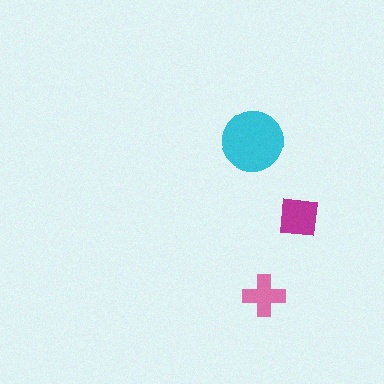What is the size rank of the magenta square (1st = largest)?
2nd.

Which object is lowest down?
The pink cross is bottommost.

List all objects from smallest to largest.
The pink cross, the magenta square, the cyan circle.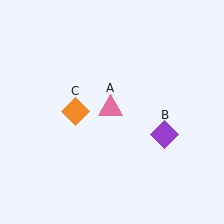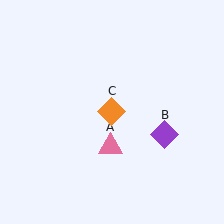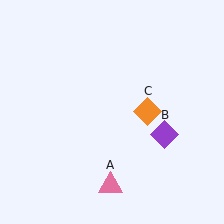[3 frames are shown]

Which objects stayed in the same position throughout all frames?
Purple diamond (object B) remained stationary.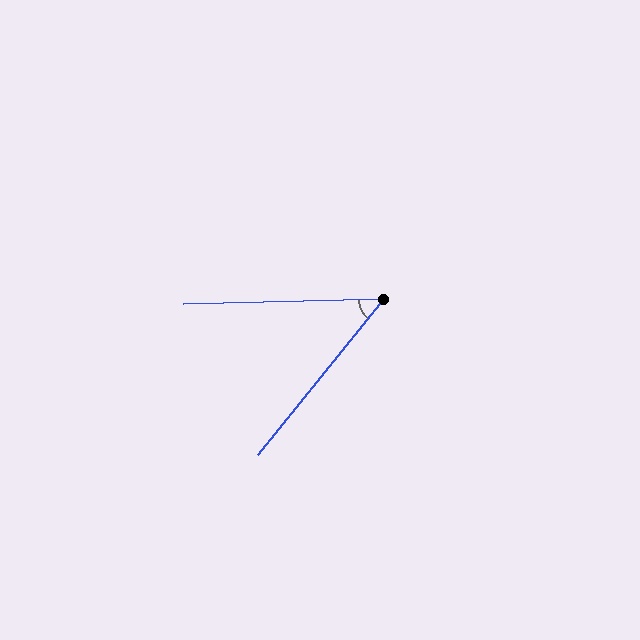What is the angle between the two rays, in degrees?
Approximately 50 degrees.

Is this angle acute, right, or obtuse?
It is acute.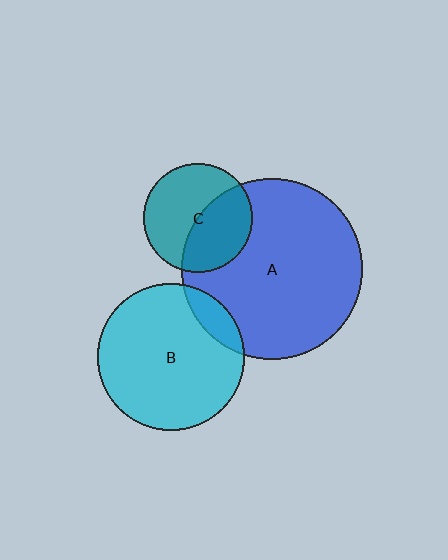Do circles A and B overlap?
Yes.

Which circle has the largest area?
Circle A (blue).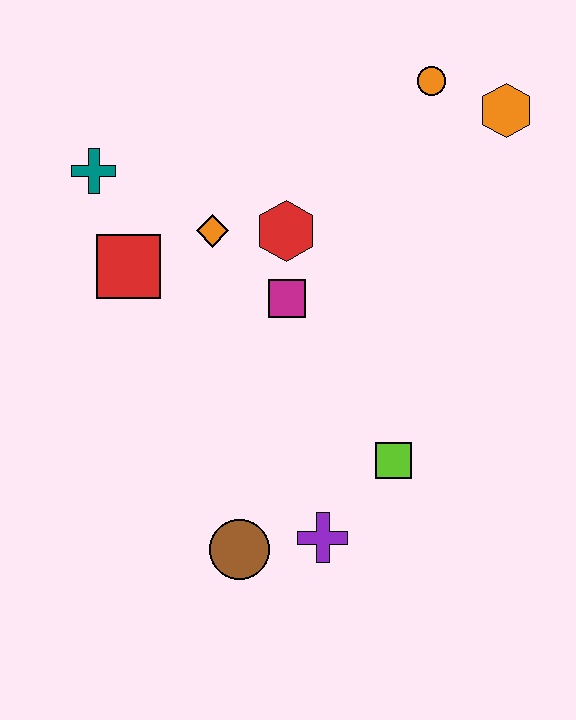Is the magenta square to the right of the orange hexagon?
No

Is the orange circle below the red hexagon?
No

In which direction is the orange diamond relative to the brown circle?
The orange diamond is above the brown circle.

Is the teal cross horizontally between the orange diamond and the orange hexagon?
No